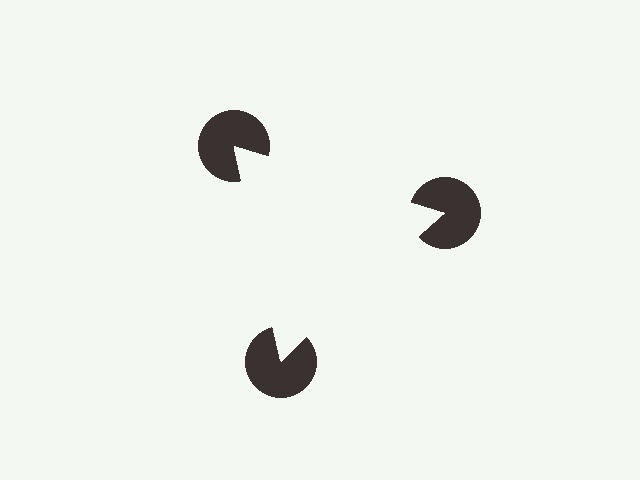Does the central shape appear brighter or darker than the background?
It typically appears slightly brighter than the background, even though no actual brightness change is drawn.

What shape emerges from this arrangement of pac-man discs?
An illusory triangle — its edges are inferred from the aligned wedge cuts in the pac-man discs, not physically drawn.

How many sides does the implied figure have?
3 sides.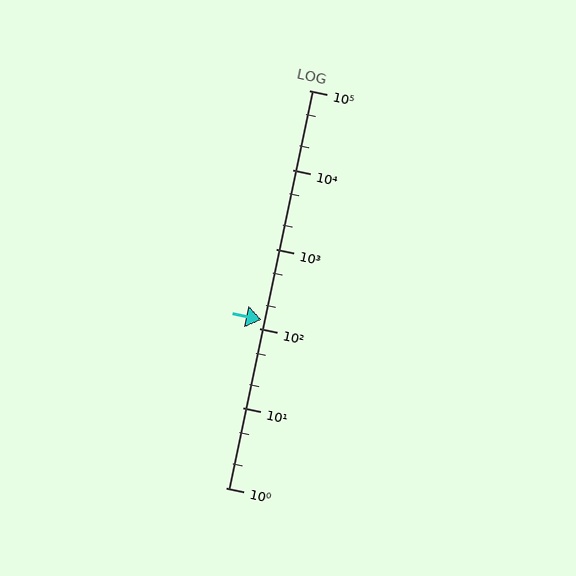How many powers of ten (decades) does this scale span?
The scale spans 5 decades, from 1 to 100000.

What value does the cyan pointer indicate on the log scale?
The pointer indicates approximately 130.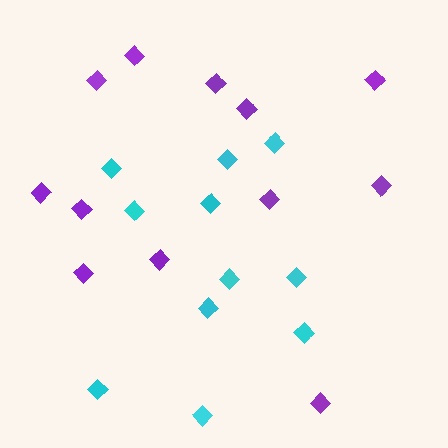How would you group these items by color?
There are 2 groups: one group of purple diamonds (12) and one group of cyan diamonds (11).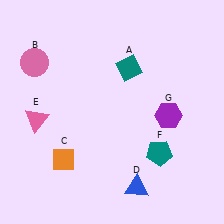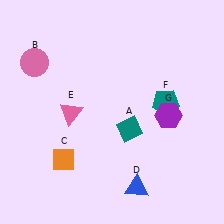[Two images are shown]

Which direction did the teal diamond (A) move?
The teal diamond (A) moved down.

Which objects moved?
The objects that moved are: the teal diamond (A), the pink triangle (E), the teal pentagon (F).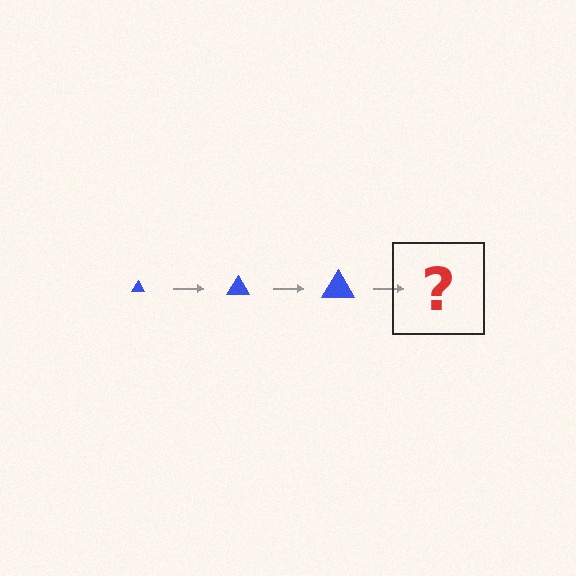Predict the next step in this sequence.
The next step is a blue triangle, larger than the previous one.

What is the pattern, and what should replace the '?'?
The pattern is that the triangle gets progressively larger each step. The '?' should be a blue triangle, larger than the previous one.